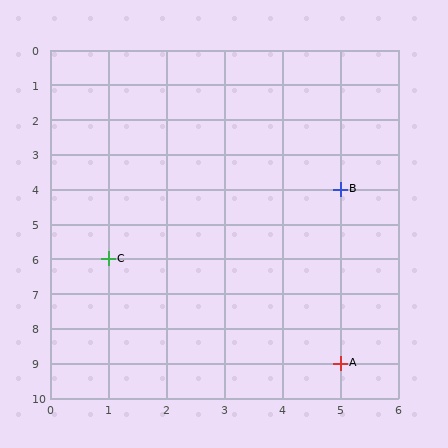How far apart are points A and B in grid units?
Points A and B are 5 rows apart.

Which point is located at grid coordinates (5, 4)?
Point B is at (5, 4).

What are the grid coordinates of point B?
Point B is at grid coordinates (5, 4).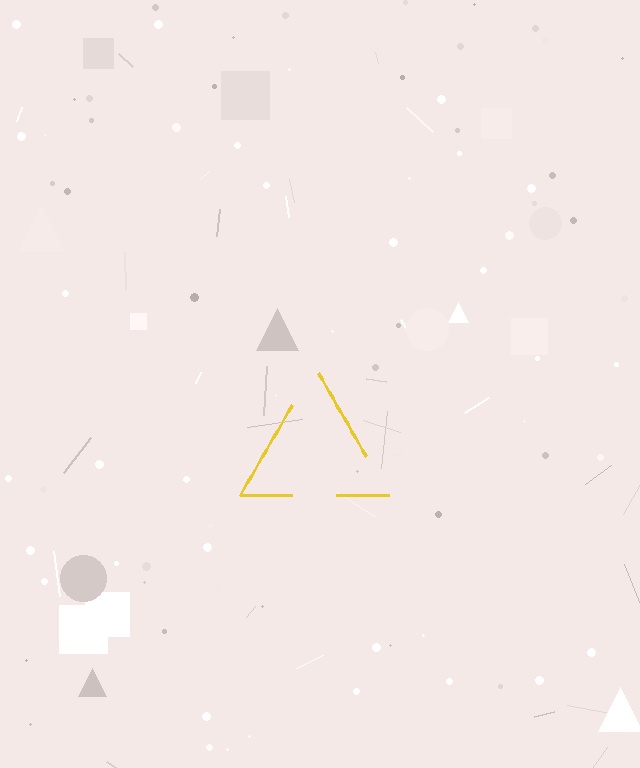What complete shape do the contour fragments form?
The contour fragments form a triangle.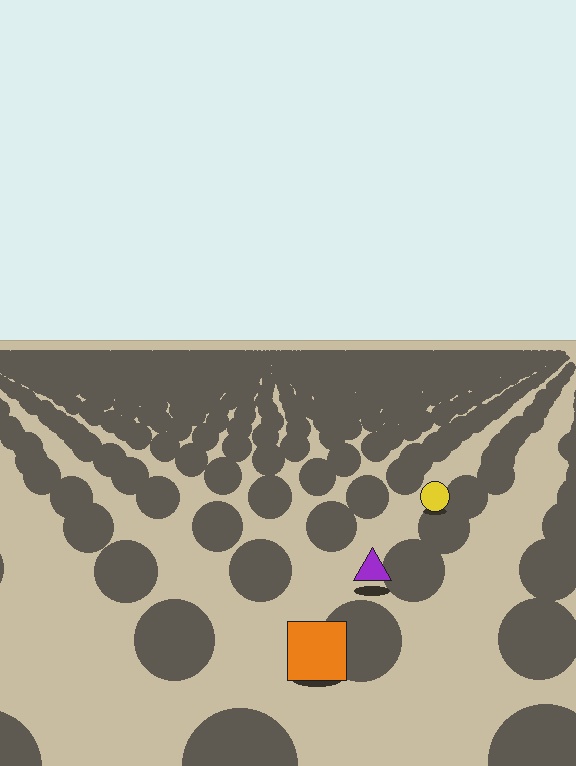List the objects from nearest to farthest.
From nearest to farthest: the orange square, the purple triangle, the yellow circle.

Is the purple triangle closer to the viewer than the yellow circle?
Yes. The purple triangle is closer — you can tell from the texture gradient: the ground texture is coarser near it.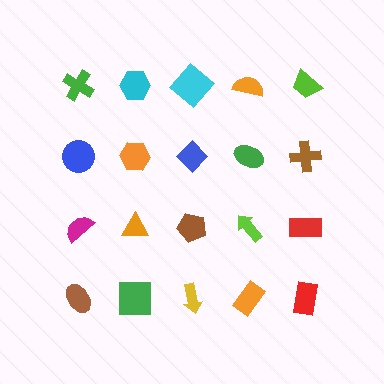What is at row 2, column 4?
A green ellipse.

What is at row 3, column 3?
A brown pentagon.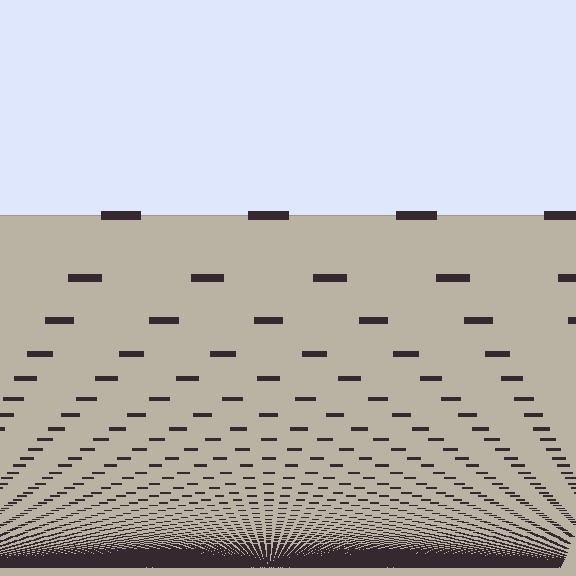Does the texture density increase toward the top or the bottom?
Density increases toward the bottom.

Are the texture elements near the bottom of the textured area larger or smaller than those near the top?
Smaller. The gradient is inverted — elements near the bottom are smaller and denser.